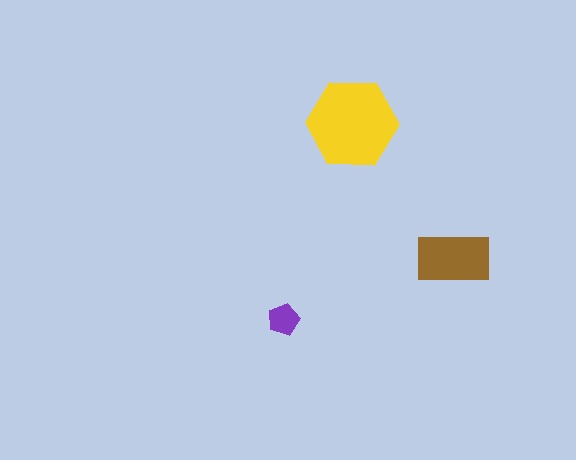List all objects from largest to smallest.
The yellow hexagon, the brown rectangle, the purple pentagon.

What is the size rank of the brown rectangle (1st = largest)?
2nd.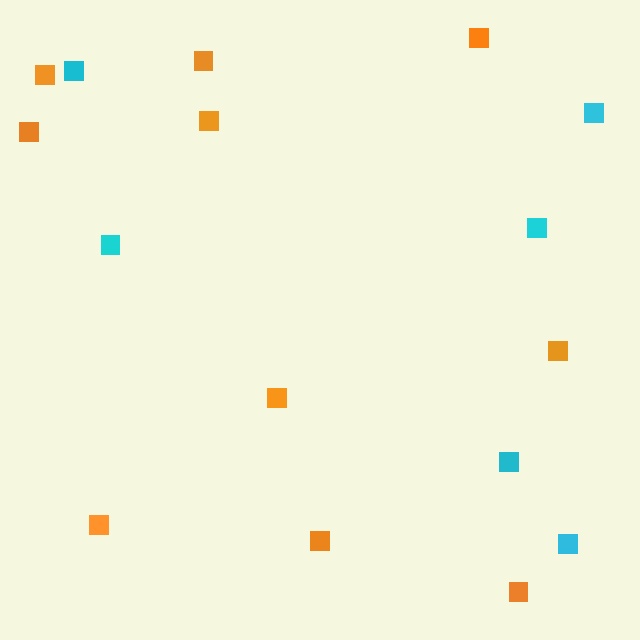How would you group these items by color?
There are 2 groups: one group of cyan squares (6) and one group of orange squares (10).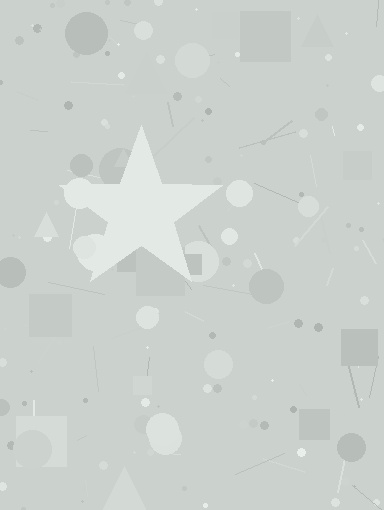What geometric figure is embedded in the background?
A star is embedded in the background.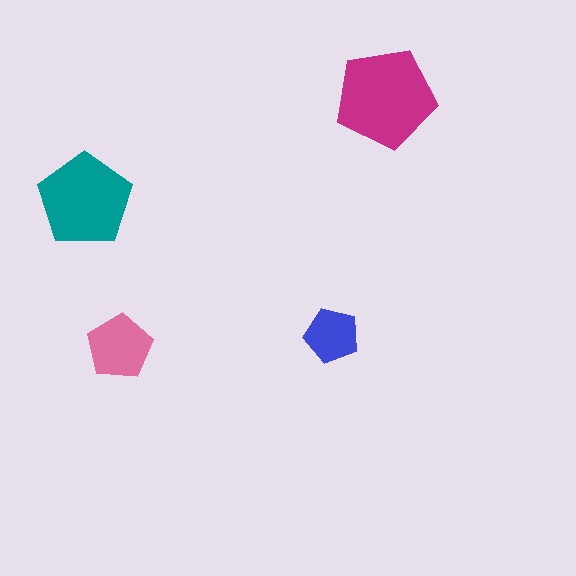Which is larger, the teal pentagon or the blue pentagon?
The teal one.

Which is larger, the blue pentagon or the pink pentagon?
The pink one.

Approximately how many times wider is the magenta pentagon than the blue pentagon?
About 2 times wider.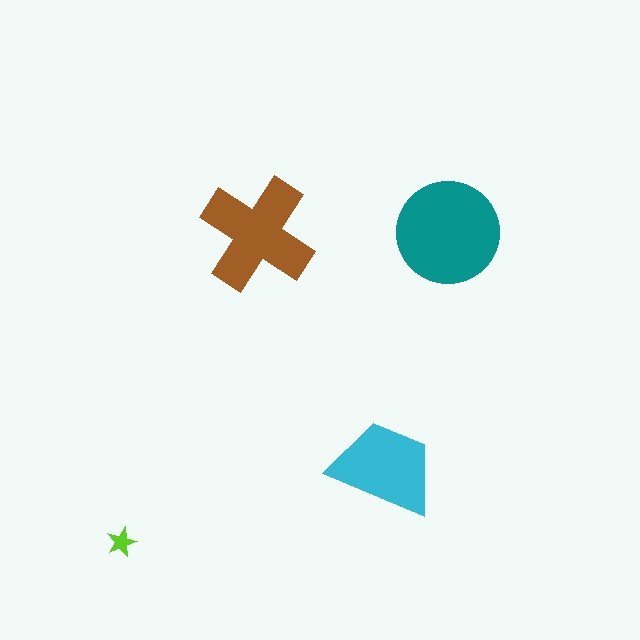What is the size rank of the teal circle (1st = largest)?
1st.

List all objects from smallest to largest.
The lime star, the cyan trapezoid, the brown cross, the teal circle.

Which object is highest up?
The teal circle is topmost.